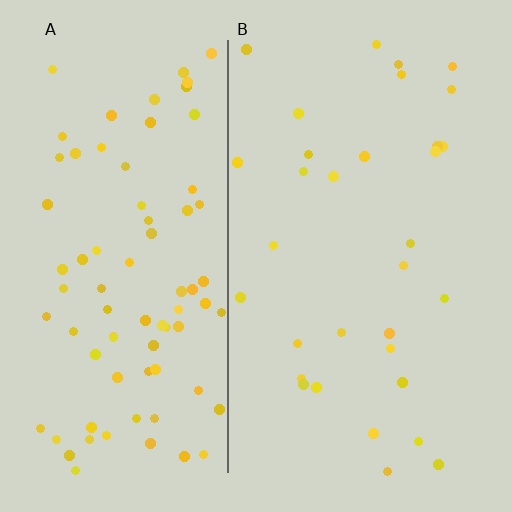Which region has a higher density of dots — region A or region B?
A (the left).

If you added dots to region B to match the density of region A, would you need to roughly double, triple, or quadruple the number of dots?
Approximately triple.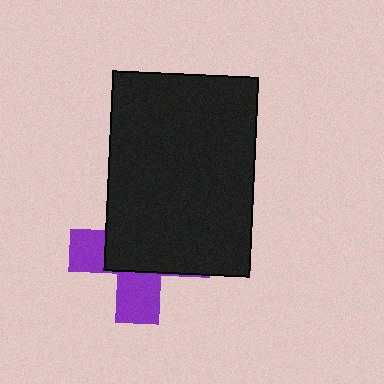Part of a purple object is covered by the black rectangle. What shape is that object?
It is a cross.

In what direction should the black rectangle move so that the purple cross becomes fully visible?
The black rectangle should move up. That is the shortest direction to clear the overlap and leave the purple cross fully visible.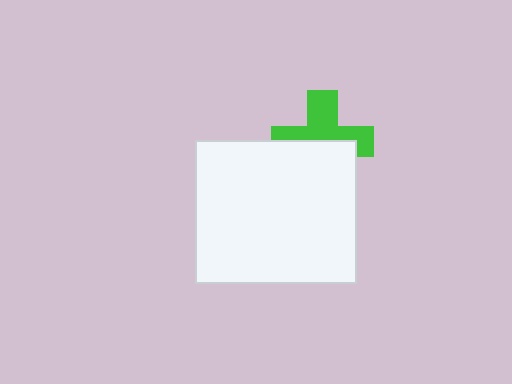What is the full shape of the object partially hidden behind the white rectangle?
The partially hidden object is a green cross.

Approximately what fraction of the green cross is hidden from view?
Roughly 48% of the green cross is hidden behind the white rectangle.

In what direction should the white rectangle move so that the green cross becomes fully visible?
The white rectangle should move down. That is the shortest direction to clear the overlap and leave the green cross fully visible.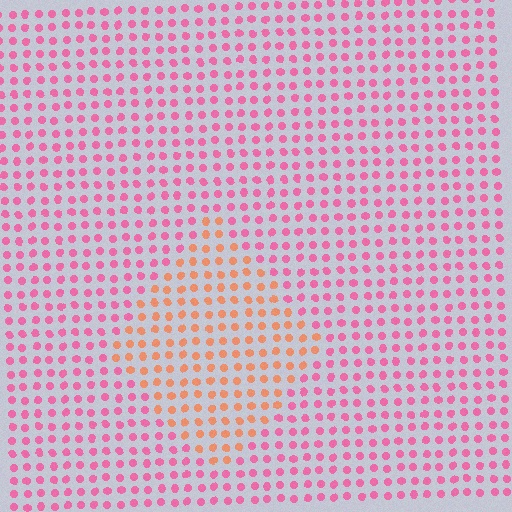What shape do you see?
I see a diamond.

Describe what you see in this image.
The image is filled with small pink elements in a uniform arrangement. A diamond-shaped region is visible where the elements are tinted to a slightly different hue, forming a subtle color boundary.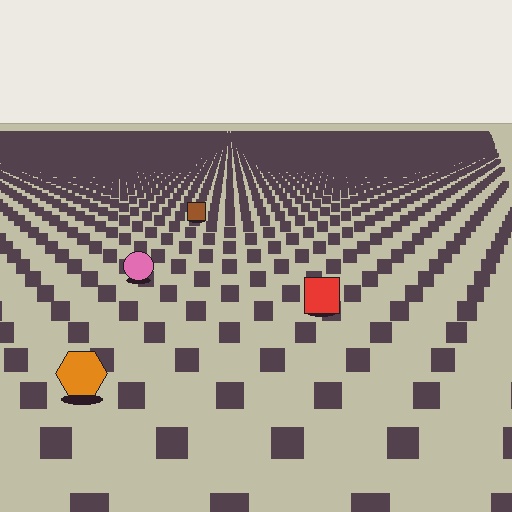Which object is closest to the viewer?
The orange hexagon is closest. The texture marks near it are larger and more spread out.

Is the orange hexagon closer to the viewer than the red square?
Yes. The orange hexagon is closer — you can tell from the texture gradient: the ground texture is coarser near it.